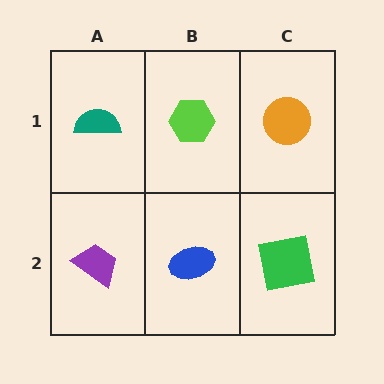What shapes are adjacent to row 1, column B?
A blue ellipse (row 2, column B), a teal semicircle (row 1, column A), an orange circle (row 1, column C).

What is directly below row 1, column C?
A green square.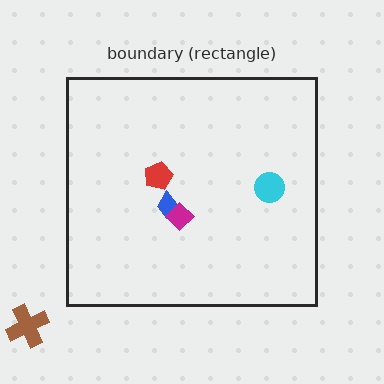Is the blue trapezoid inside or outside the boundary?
Inside.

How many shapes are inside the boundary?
4 inside, 1 outside.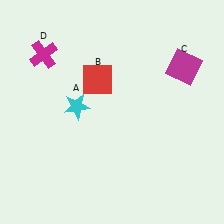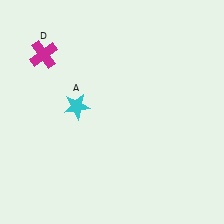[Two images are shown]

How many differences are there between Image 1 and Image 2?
There are 2 differences between the two images.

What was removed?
The red square (B), the magenta square (C) were removed in Image 2.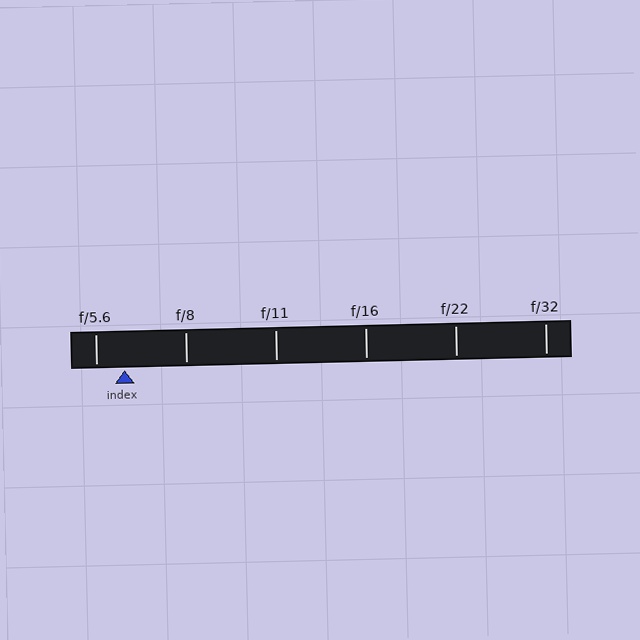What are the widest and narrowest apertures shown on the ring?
The widest aperture shown is f/5.6 and the narrowest is f/32.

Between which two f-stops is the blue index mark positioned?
The index mark is between f/5.6 and f/8.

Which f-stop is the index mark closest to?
The index mark is closest to f/5.6.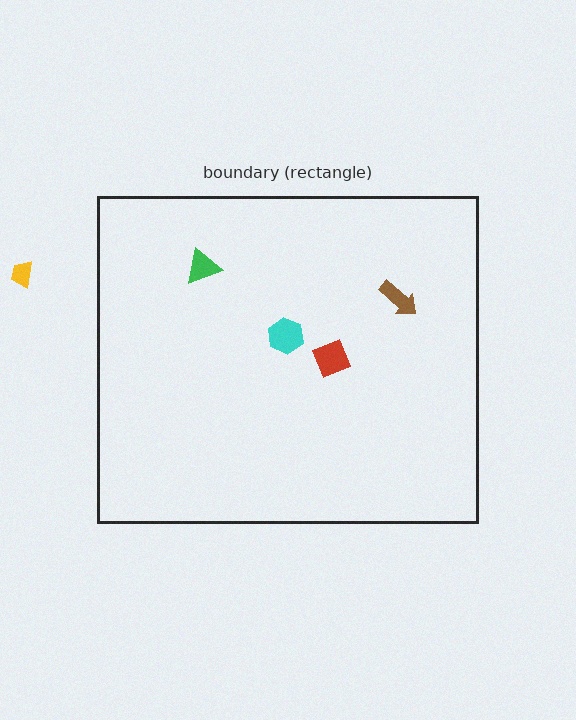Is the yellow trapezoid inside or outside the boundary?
Outside.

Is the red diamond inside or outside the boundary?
Inside.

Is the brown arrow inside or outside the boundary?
Inside.